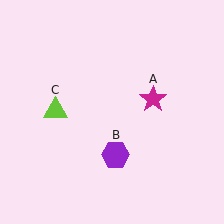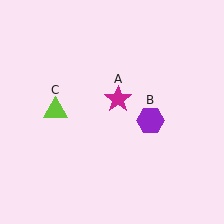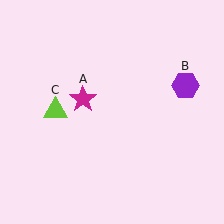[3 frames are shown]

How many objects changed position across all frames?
2 objects changed position: magenta star (object A), purple hexagon (object B).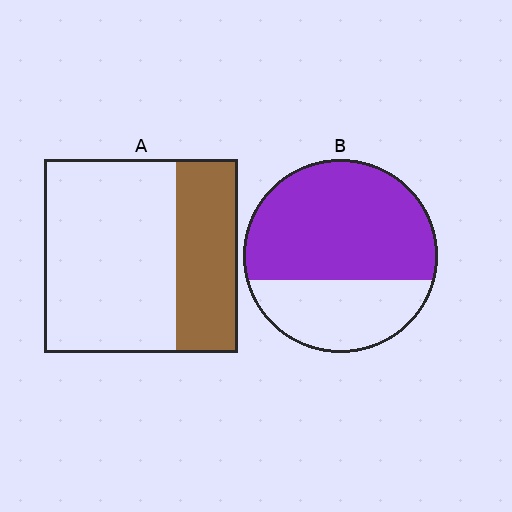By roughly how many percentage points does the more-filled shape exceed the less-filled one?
By roughly 35 percentage points (B over A).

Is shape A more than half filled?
No.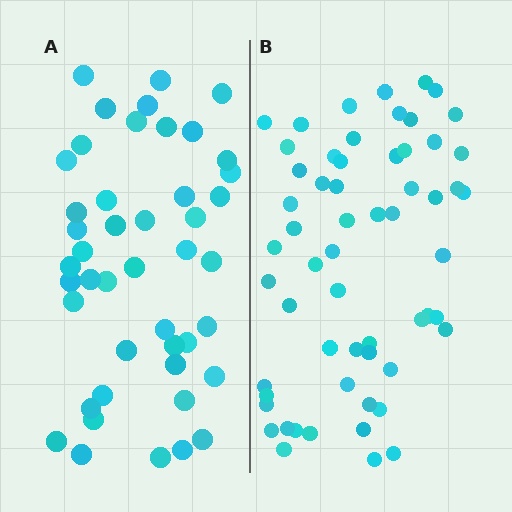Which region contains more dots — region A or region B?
Region B (the right region) has more dots.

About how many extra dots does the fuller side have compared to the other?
Region B has approximately 15 more dots than region A.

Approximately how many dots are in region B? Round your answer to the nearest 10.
About 60 dots. (The exact count is 59, which rounds to 60.)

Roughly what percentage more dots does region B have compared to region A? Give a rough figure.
About 30% more.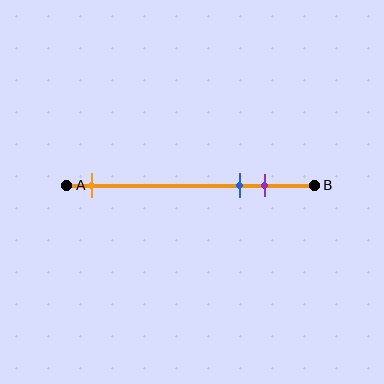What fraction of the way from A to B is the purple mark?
The purple mark is approximately 80% (0.8) of the way from A to B.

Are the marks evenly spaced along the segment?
No, the marks are not evenly spaced.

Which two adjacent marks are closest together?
The blue and purple marks are the closest adjacent pair.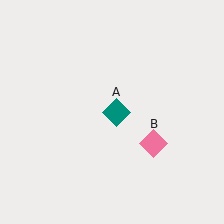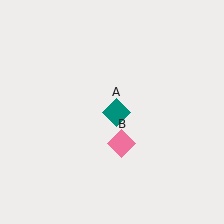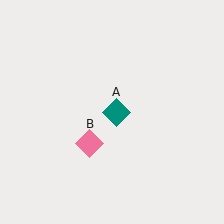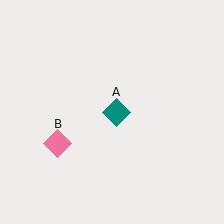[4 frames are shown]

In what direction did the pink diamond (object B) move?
The pink diamond (object B) moved left.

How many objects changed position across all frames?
1 object changed position: pink diamond (object B).